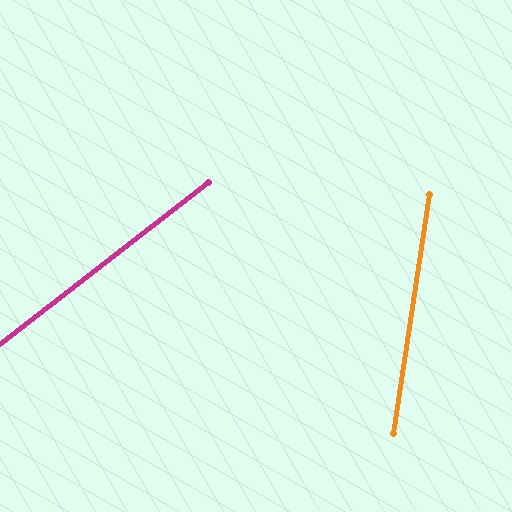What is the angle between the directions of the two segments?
Approximately 44 degrees.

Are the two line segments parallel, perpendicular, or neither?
Neither parallel nor perpendicular — they differ by about 44°.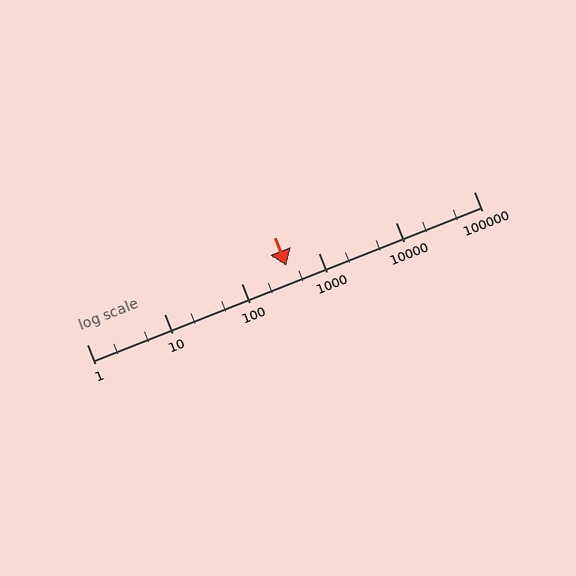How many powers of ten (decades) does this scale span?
The scale spans 5 decades, from 1 to 100000.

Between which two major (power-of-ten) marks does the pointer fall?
The pointer is between 100 and 1000.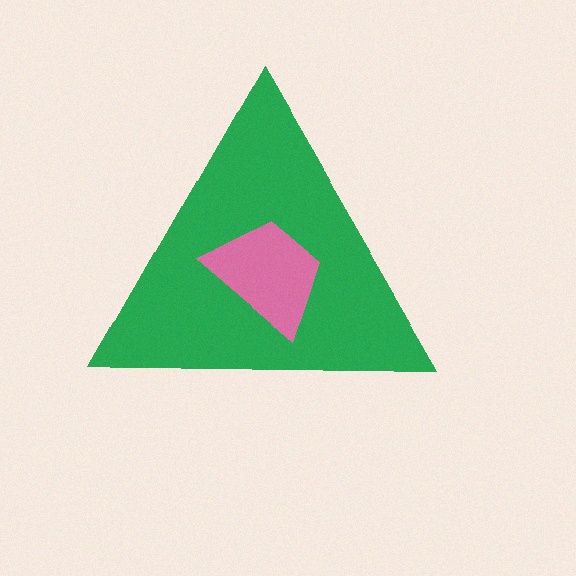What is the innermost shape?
The pink trapezoid.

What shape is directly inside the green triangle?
The pink trapezoid.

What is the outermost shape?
The green triangle.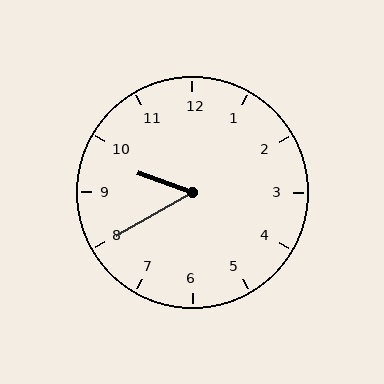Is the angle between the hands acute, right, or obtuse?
It is acute.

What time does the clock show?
9:40.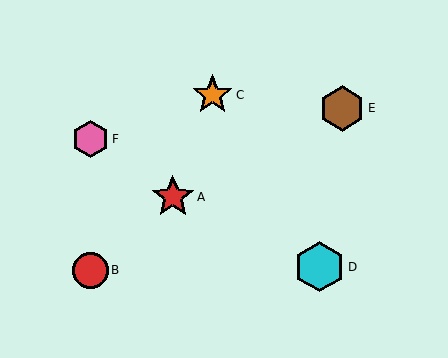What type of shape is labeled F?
Shape F is a pink hexagon.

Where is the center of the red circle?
The center of the red circle is at (91, 270).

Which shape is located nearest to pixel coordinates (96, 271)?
The red circle (labeled B) at (91, 270) is nearest to that location.